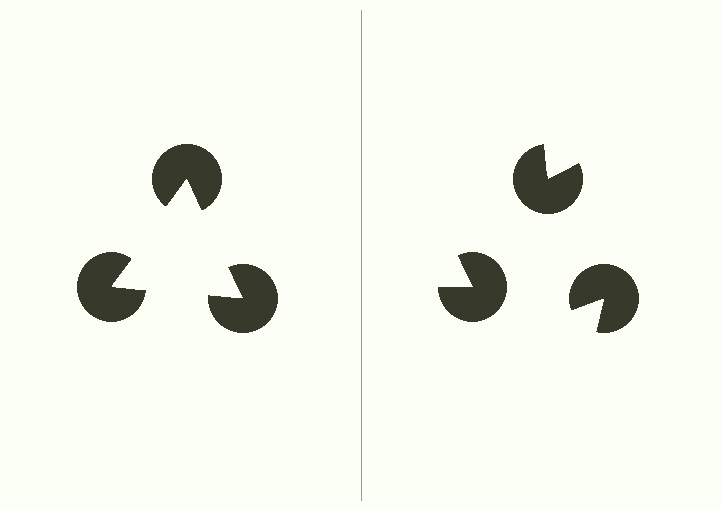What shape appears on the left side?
An illusory triangle.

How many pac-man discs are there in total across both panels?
6 — 3 on each side.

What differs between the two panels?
The pac-man discs are positioned identically on both sides; only the wedge orientations differ. On the left they align to a triangle; on the right they are misaligned.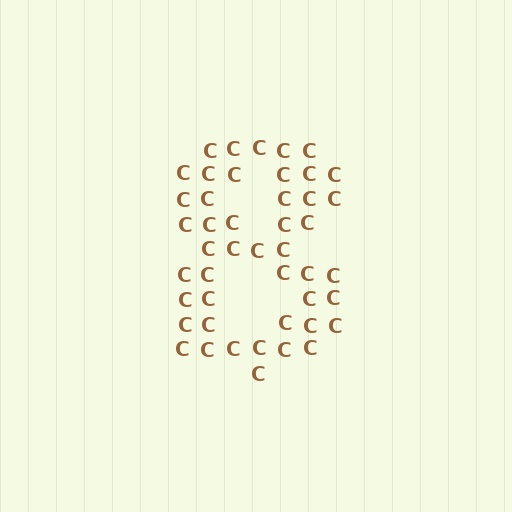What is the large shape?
The large shape is the digit 8.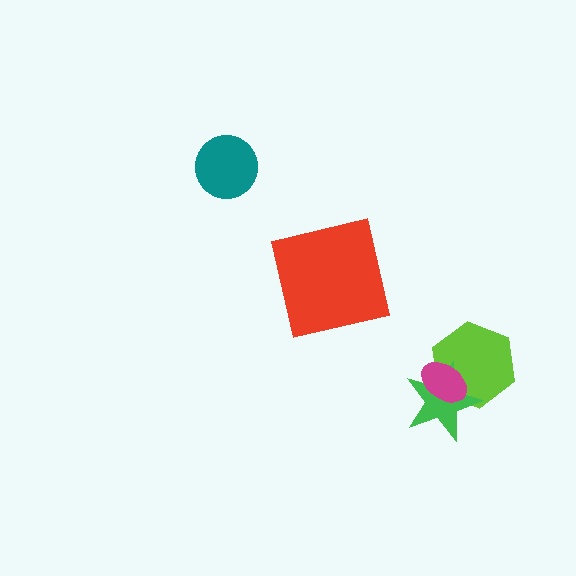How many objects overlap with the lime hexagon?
2 objects overlap with the lime hexagon.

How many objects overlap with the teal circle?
0 objects overlap with the teal circle.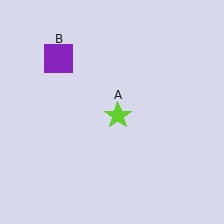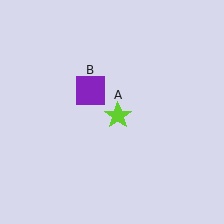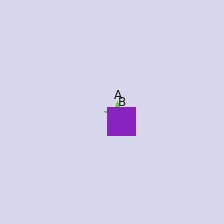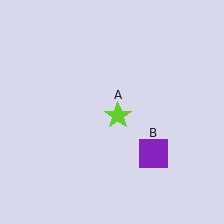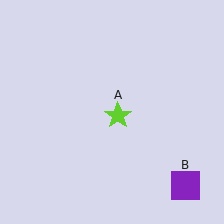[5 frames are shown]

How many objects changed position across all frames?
1 object changed position: purple square (object B).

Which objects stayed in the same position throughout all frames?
Lime star (object A) remained stationary.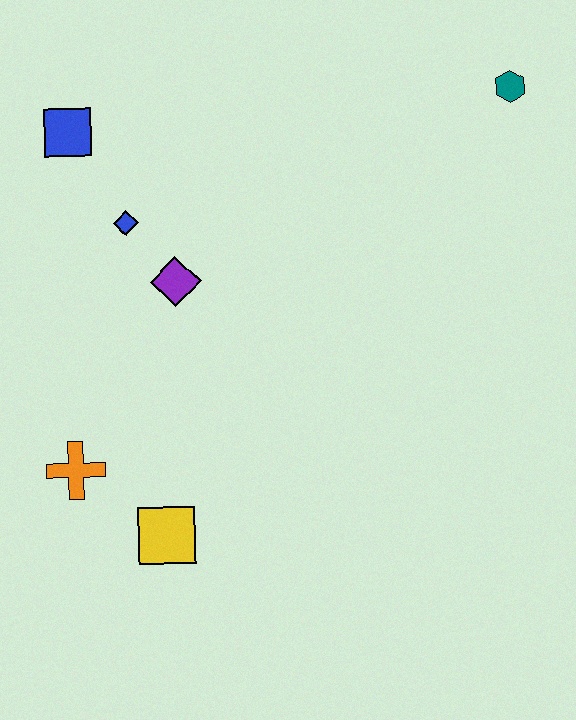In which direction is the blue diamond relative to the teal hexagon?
The blue diamond is to the left of the teal hexagon.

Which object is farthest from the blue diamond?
The teal hexagon is farthest from the blue diamond.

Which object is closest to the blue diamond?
The purple diamond is closest to the blue diamond.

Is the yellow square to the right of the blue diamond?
Yes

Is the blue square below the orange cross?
No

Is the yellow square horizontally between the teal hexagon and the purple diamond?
No